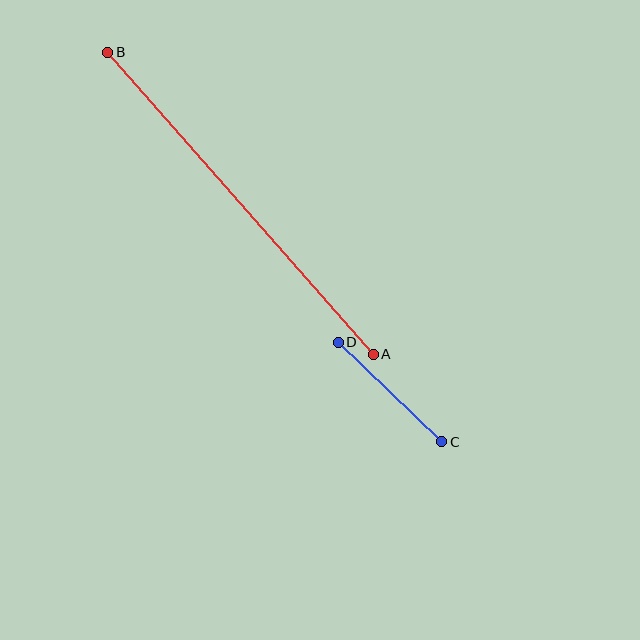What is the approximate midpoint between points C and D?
The midpoint is at approximately (390, 392) pixels.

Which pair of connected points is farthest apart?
Points A and B are farthest apart.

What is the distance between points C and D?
The distance is approximately 143 pixels.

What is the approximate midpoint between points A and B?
The midpoint is at approximately (241, 203) pixels.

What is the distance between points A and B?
The distance is approximately 402 pixels.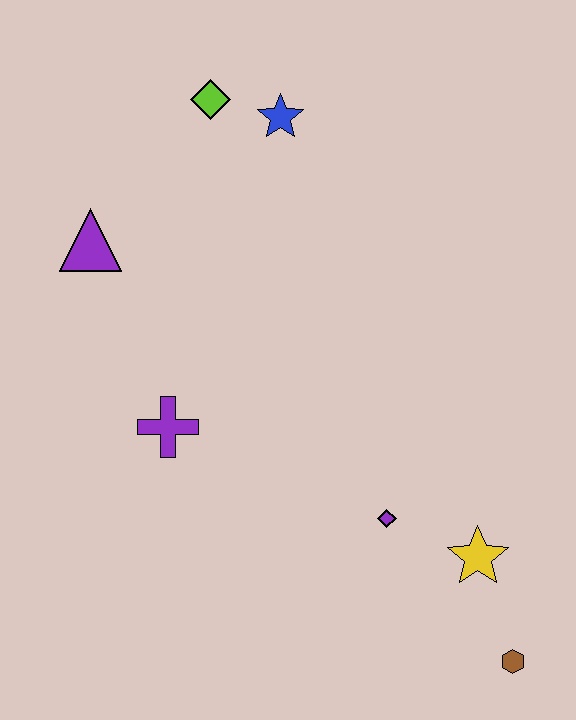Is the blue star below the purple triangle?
No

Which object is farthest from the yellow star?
The lime diamond is farthest from the yellow star.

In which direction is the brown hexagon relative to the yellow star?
The brown hexagon is below the yellow star.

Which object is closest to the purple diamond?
The yellow star is closest to the purple diamond.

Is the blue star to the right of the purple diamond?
No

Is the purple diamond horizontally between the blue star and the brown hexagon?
Yes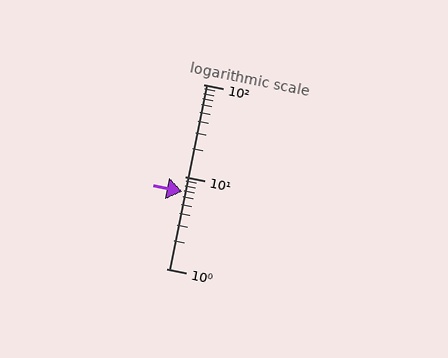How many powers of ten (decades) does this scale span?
The scale spans 2 decades, from 1 to 100.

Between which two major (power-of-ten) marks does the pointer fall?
The pointer is between 1 and 10.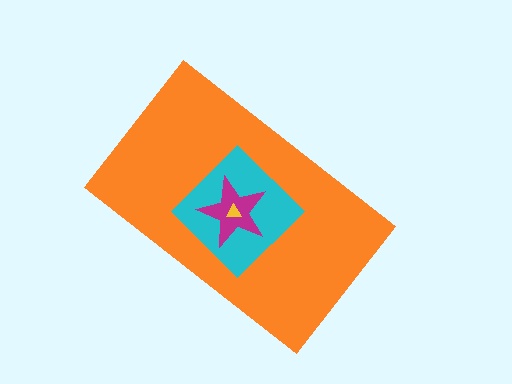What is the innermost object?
The yellow triangle.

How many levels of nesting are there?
4.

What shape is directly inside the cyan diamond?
The magenta star.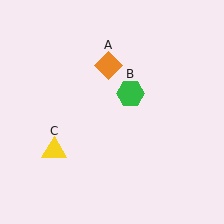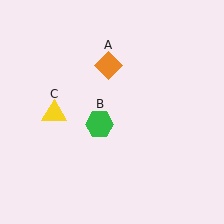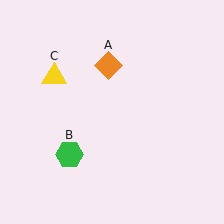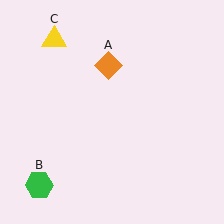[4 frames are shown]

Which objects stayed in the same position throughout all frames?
Orange diamond (object A) remained stationary.